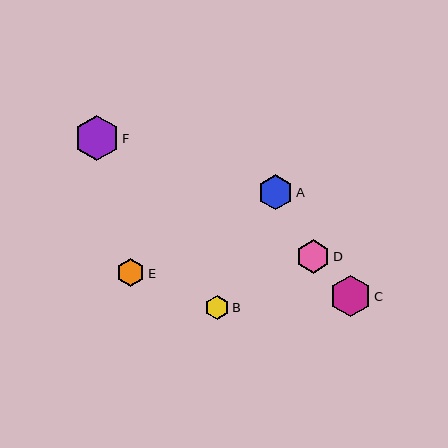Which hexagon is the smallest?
Hexagon B is the smallest with a size of approximately 24 pixels.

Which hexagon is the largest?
Hexagon F is the largest with a size of approximately 45 pixels.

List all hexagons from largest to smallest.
From largest to smallest: F, C, A, D, E, B.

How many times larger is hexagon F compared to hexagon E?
Hexagon F is approximately 1.6 times the size of hexagon E.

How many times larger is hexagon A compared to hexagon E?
Hexagon A is approximately 1.3 times the size of hexagon E.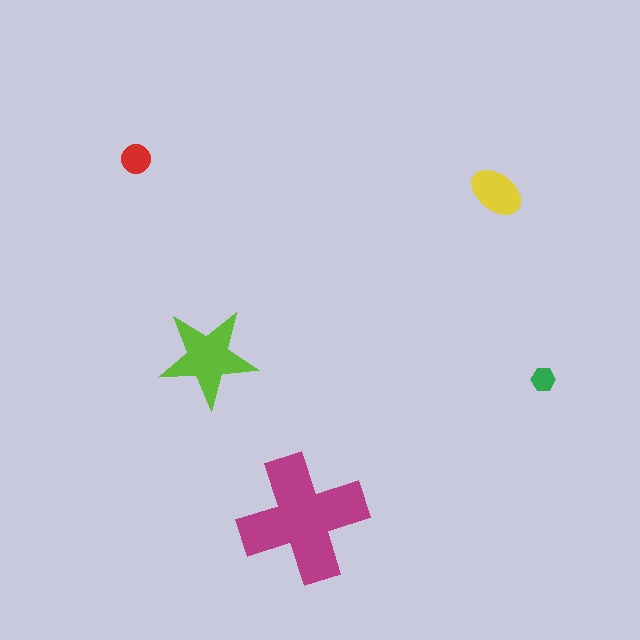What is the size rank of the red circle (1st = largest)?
4th.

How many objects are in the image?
There are 5 objects in the image.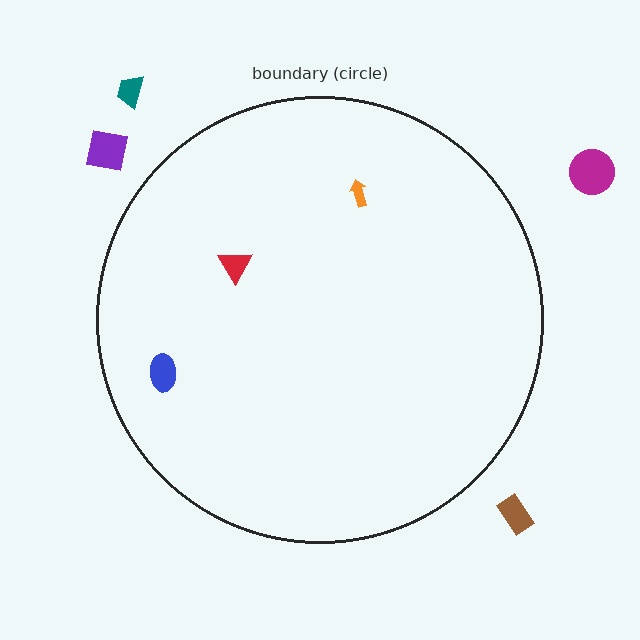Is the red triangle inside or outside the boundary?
Inside.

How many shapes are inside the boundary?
3 inside, 4 outside.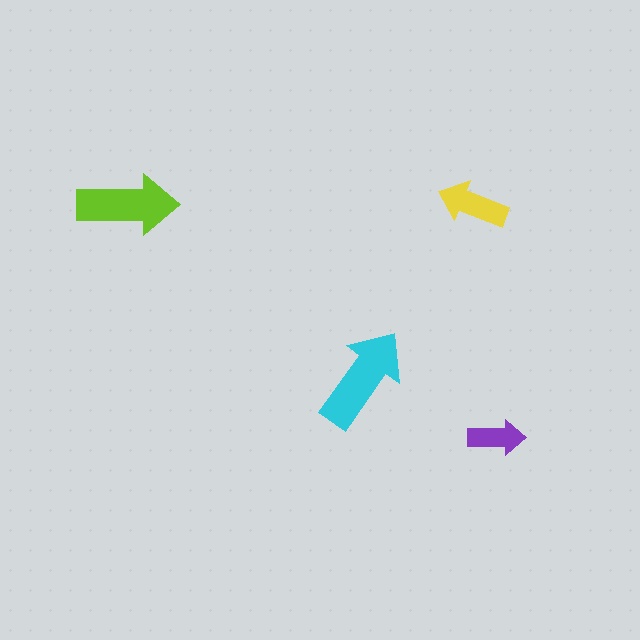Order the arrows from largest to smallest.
the cyan one, the lime one, the yellow one, the purple one.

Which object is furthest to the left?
The lime arrow is leftmost.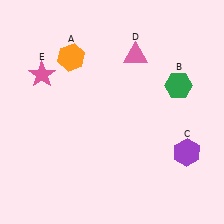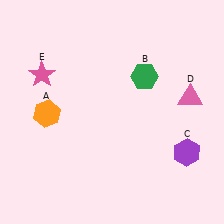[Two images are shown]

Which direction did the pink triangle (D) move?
The pink triangle (D) moved right.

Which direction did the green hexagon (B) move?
The green hexagon (B) moved left.